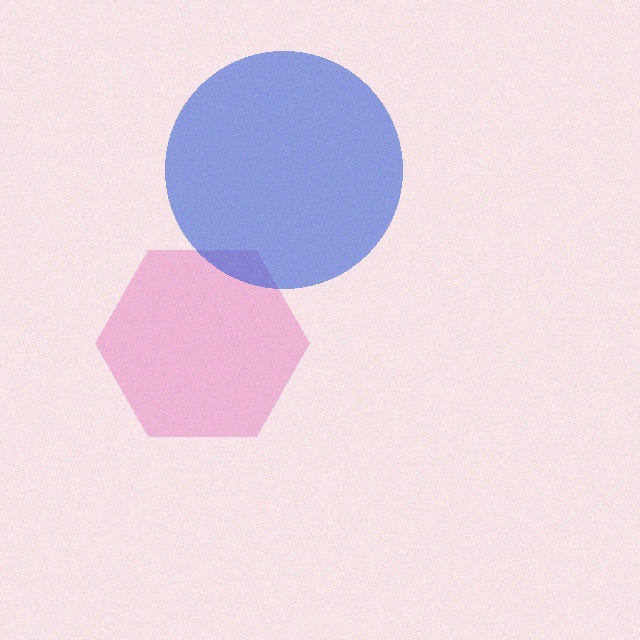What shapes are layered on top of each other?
The layered shapes are: a pink hexagon, a blue circle.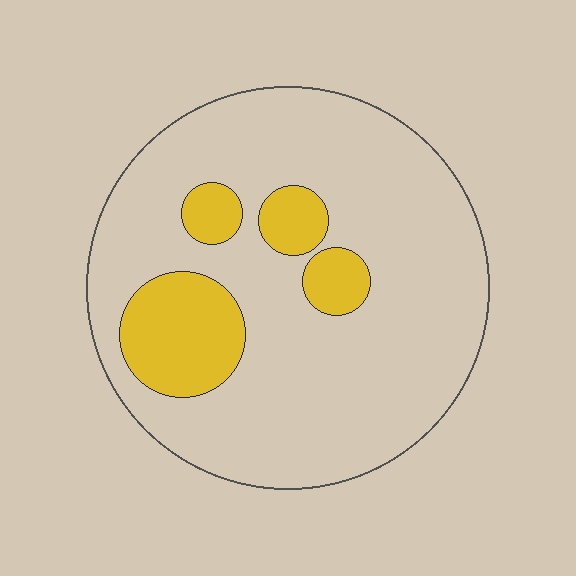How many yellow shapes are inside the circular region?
4.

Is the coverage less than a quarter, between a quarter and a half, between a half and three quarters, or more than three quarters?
Less than a quarter.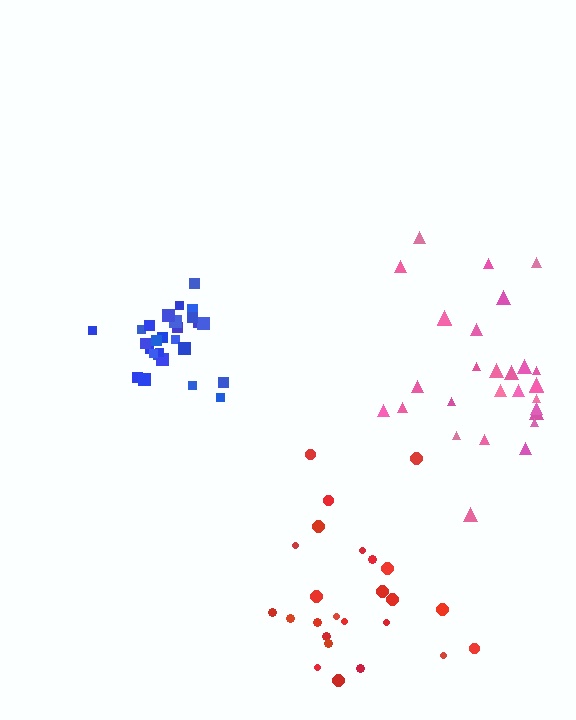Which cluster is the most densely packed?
Blue.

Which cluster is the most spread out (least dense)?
Pink.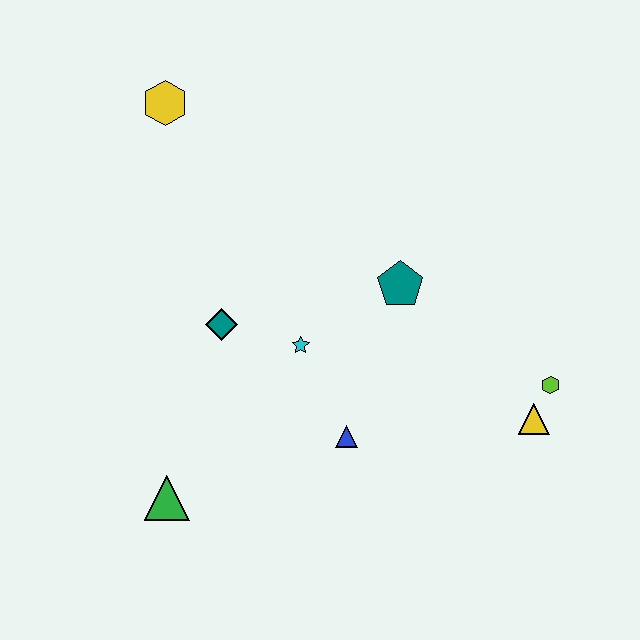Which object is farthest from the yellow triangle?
The yellow hexagon is farthest from the yellow triangle.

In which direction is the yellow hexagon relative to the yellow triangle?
The yellow hexagon is to the left of the yellow triangle.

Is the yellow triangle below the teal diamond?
Yes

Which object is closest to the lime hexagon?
The yellow triangle is closest to the lime hexagon.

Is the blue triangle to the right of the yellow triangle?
No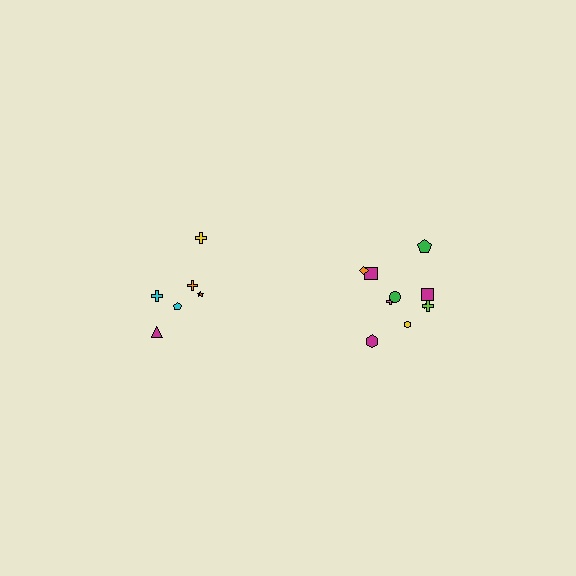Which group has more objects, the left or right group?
The right group.